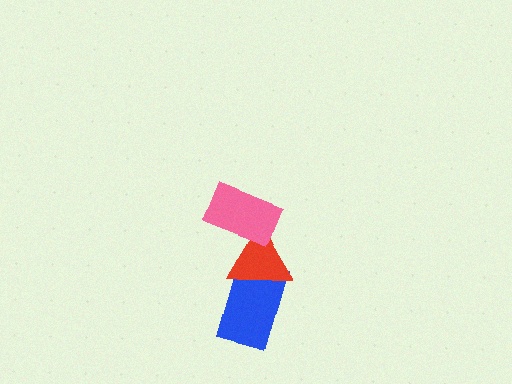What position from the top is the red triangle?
The red triangle is 2nd from the top.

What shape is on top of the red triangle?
The pink rectangle is on top of the red triangle.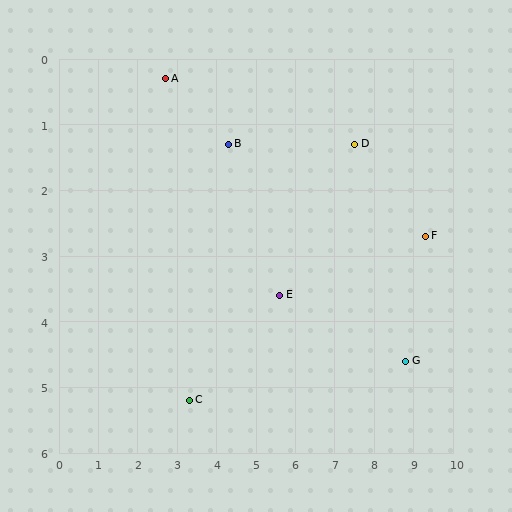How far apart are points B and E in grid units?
Points B and E are about 2.6 grid units apart.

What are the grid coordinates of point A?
Point A is at approximately (2.7, 0.3).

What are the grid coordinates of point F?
Point F is at approximately (9.3, 2.7).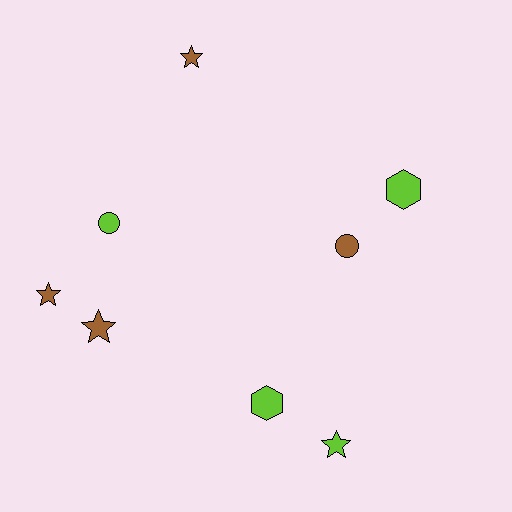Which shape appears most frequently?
Star, with 4 objects.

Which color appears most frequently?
Brown, with 4 objects.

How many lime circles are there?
There is 1 lime circle.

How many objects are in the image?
There are 8 objects.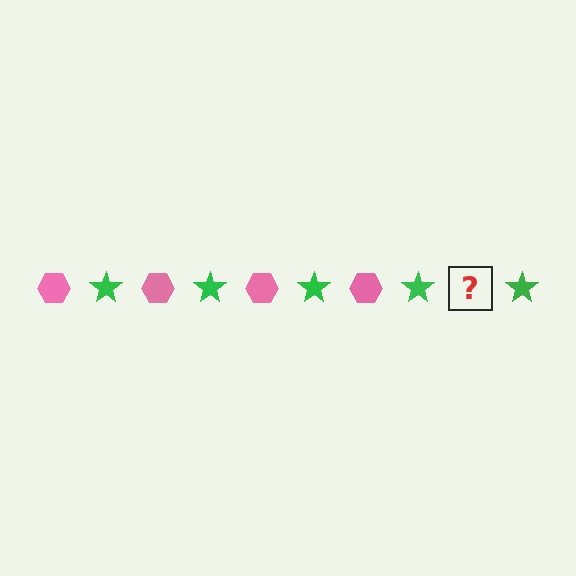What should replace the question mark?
The question mark should be replaced with a pink hexagon.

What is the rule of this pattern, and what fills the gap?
The rule is that the pattern alternates between pink hexagon and green star. The gap should be filled with a pink hexagon.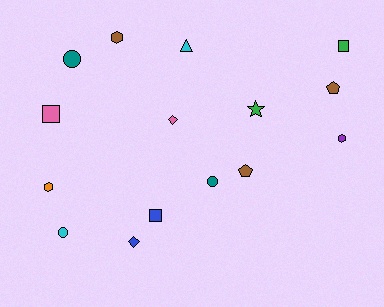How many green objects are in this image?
There are 2 green objects.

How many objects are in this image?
There are 15 objects.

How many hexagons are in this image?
There are 3 hexagons.